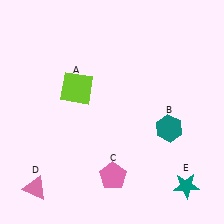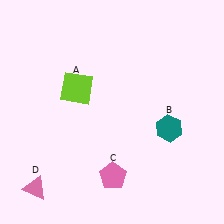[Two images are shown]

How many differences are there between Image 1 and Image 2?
There is 1 difference between the two images.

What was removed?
The teal star (E) was removed in Image 2.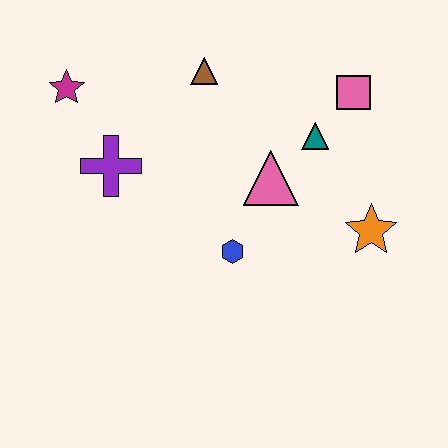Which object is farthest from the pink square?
The magenta star is farthest from the pink square.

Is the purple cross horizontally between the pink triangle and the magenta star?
Yes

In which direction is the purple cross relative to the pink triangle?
The purple cross is to the left of the pink triangle.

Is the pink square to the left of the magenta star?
No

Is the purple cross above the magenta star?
No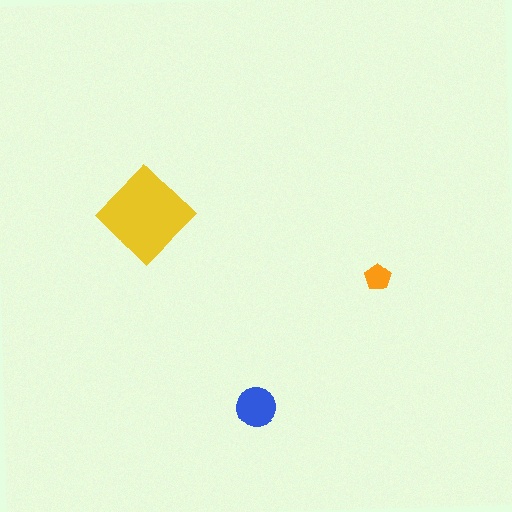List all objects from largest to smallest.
The yellow diamond, the blue circle, the orange pentagon.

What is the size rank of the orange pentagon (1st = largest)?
3rd.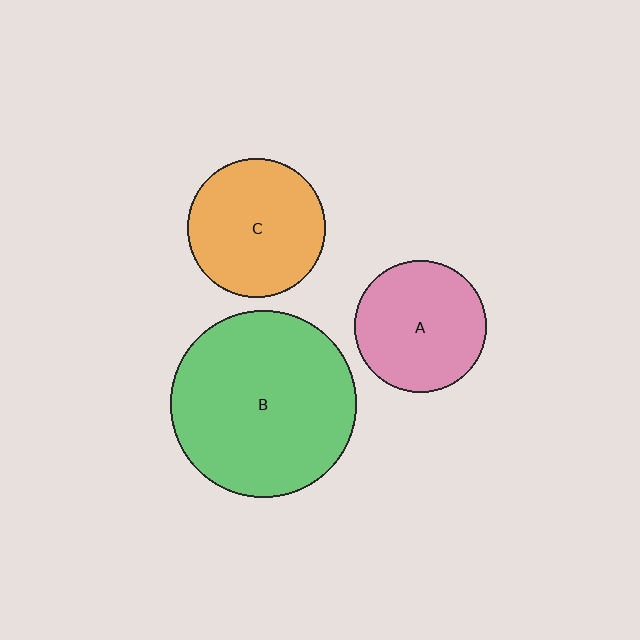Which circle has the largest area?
Circle B (green).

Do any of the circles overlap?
No, none of the circles overlap.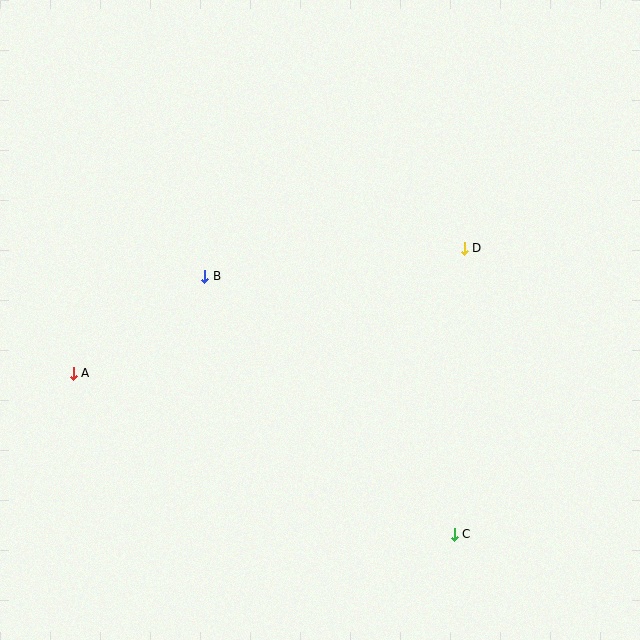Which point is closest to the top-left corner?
Point B is closest to the top-left corner.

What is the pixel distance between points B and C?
The distance between B and C is 359 pixels.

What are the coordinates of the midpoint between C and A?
The midpoint between C and A is at (264, 454).